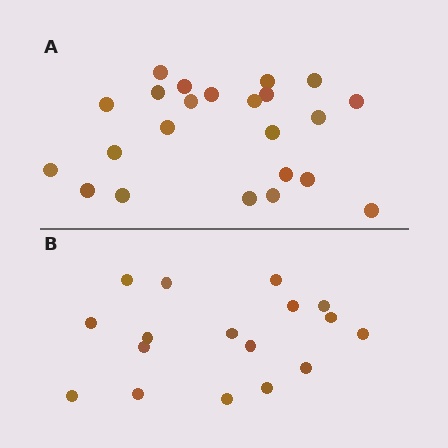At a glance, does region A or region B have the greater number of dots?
Region A (the top region) has more dots.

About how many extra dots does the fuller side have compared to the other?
Region A has about 6 more dots than region B.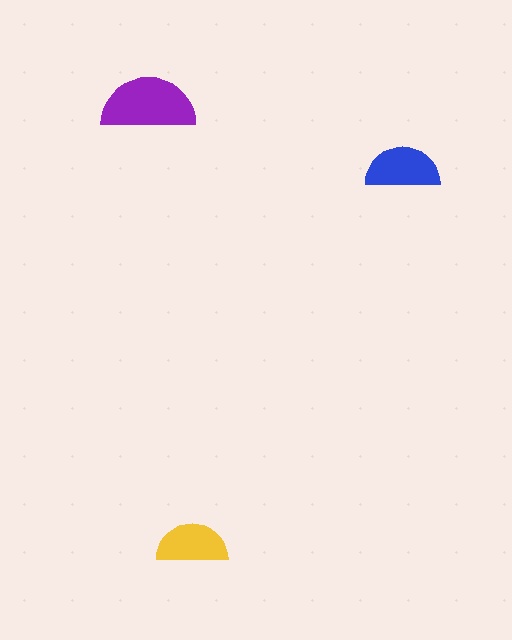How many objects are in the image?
There are 3 objects in the image.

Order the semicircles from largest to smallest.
the purple one, the blue one, the yellow one.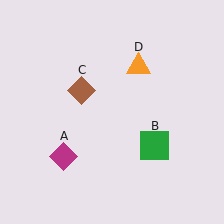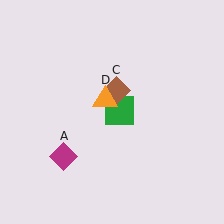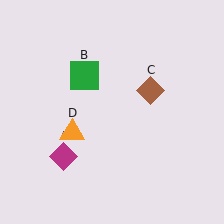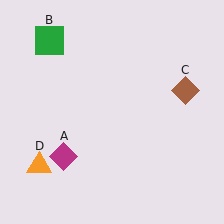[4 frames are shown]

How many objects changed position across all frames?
3 objects changed position: green square (object B), brown diamond (object C), orange triangle (object D).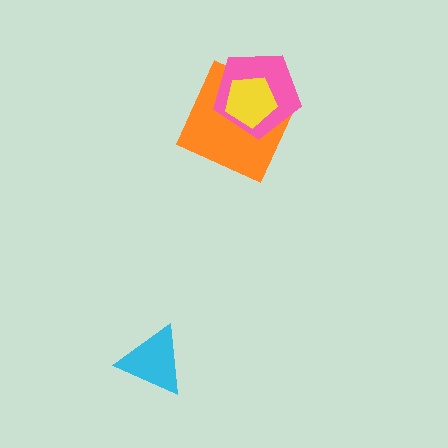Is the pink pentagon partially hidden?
Yes, it is partially covered by another shape.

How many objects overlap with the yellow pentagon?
2 objects overlap with the yellow pentagon.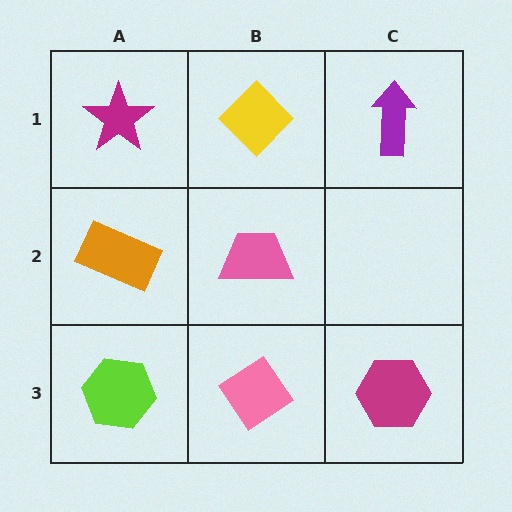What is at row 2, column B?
A pink trapezoid.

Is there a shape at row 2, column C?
No, that cell is empty.